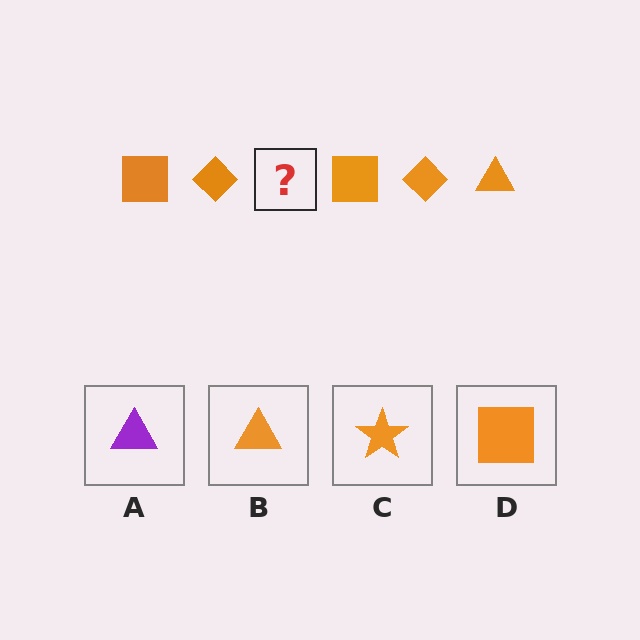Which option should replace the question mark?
Option B.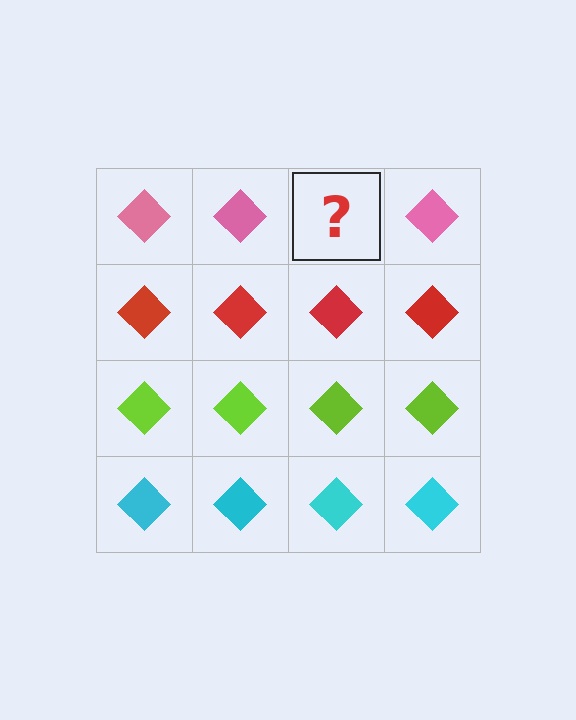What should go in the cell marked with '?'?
The missing cell should contain a pink diamond.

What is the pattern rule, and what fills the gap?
The rule is that each row has a consistent color. The gap should be filled with a pink diamond.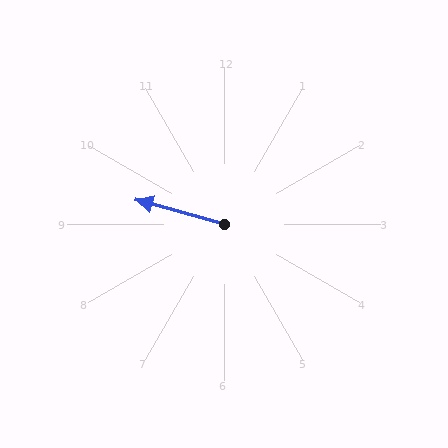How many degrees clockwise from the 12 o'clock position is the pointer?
Approximately 286 degrees.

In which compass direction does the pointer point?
West.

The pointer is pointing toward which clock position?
Roughly 10 o'clock.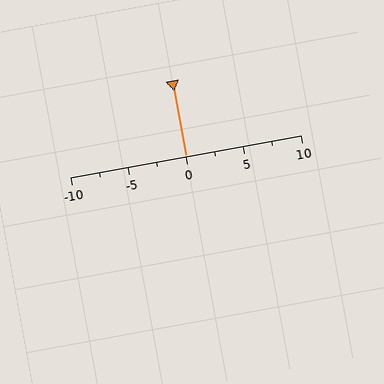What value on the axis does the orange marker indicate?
The marker indicates approximately 0.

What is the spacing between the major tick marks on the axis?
The major ticks are spaced 5 apart.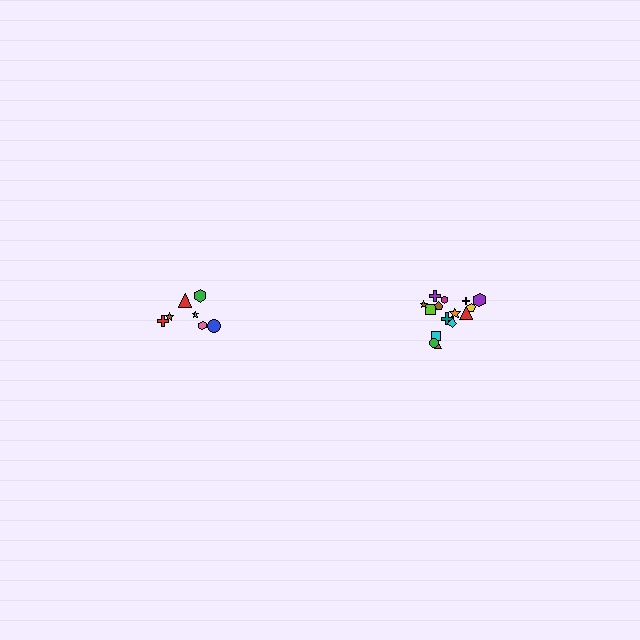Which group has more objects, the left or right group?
The right group.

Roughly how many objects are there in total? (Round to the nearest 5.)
Roughly 20 objects in total.